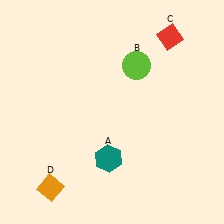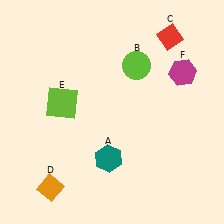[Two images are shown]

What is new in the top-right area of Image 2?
A magenta hexagon (F) was added in the top-right area of Image 2.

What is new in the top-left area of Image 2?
A lime square (E) was added in the top-left area of Image 2.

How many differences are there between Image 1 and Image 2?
There are 2 differences between the two images.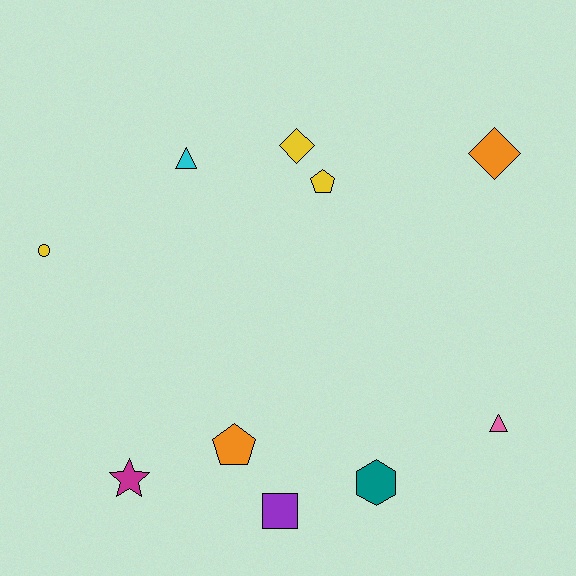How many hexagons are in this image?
There is 1 hexagon.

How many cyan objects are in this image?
There is 1 cyan object.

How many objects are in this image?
There are 10 objects.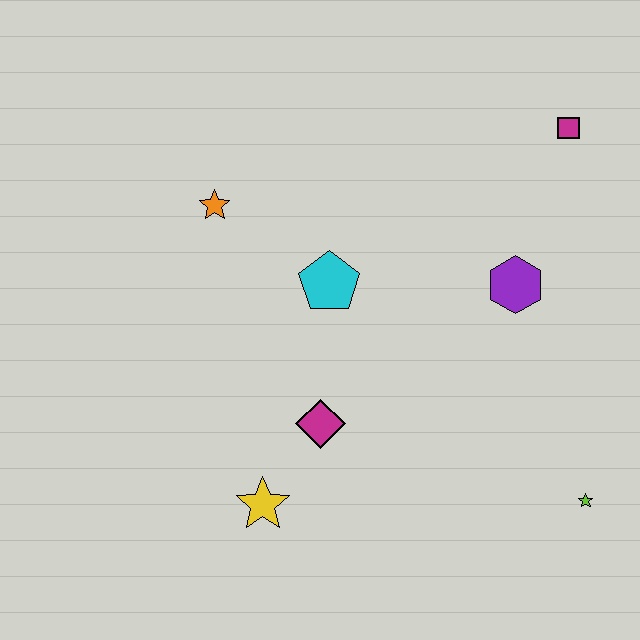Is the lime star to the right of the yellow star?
Yes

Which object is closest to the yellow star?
The magenta diamond is closest to the yellow star.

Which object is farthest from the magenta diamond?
The magenta square is farthest from the magenta diamond.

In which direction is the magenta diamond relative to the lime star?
The magenta diamond is to the left of the lime star.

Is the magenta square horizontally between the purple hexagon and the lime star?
Yes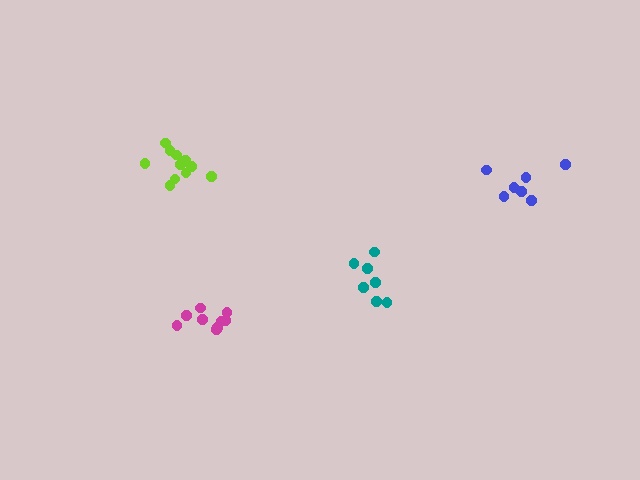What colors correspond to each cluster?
The clusters are colored: magenta, teal, blue, lime.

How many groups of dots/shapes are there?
There are 4 groups.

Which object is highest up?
The lime cluster is topmost.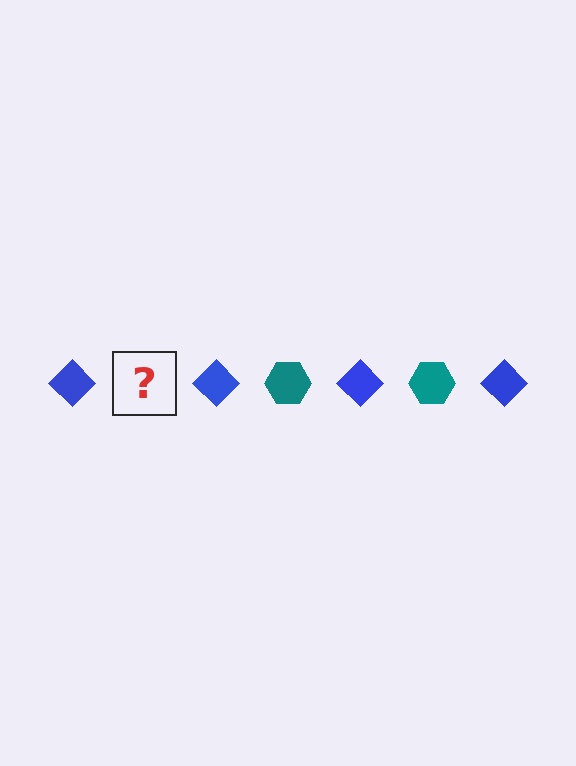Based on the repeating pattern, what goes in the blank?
The blank should be a teal hexagon.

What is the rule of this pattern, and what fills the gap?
The rule is that the pattern alternates between blue diamond and teal hexagon. The gap should be filled with a teal hexagon.